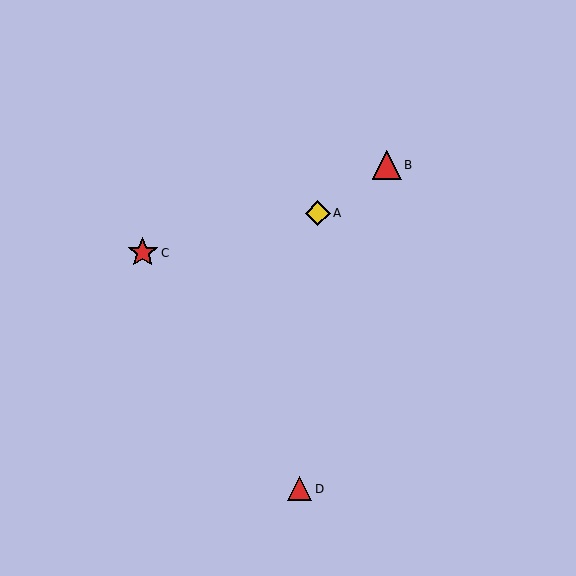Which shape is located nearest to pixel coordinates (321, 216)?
The yellow diamond (labeled A) at (318, 213) is nearest to that location.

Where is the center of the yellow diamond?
The center of the yellow diamond is at (318, 213).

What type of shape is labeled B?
Shape B is a red triangle.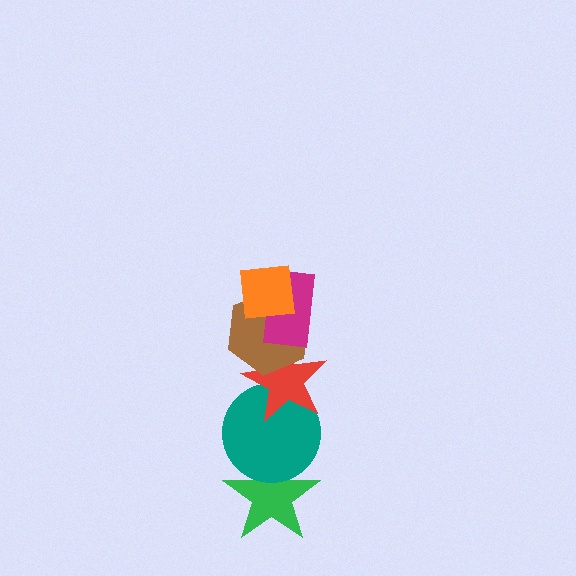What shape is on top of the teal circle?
The red star is on top of the teal circle.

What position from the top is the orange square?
The orange square is 1st from the top.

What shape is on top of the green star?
The teal circle is on top of the green star.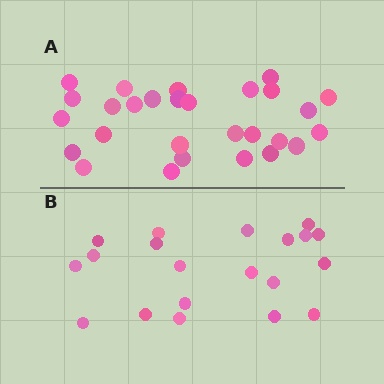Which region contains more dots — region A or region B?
Region A (the top region) has more dots.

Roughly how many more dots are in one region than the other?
Region A has roughly 8 or so more dots than region B.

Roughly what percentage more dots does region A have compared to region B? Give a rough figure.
About 40% more.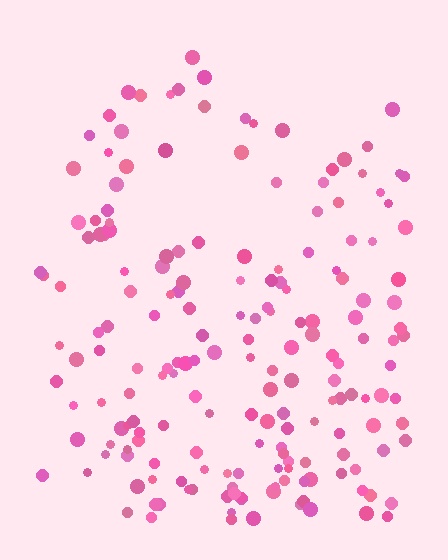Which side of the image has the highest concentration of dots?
The bottom.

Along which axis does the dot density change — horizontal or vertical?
Vertical.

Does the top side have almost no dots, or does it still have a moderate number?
Still a moderate number, just noticeably fewer than the bottom.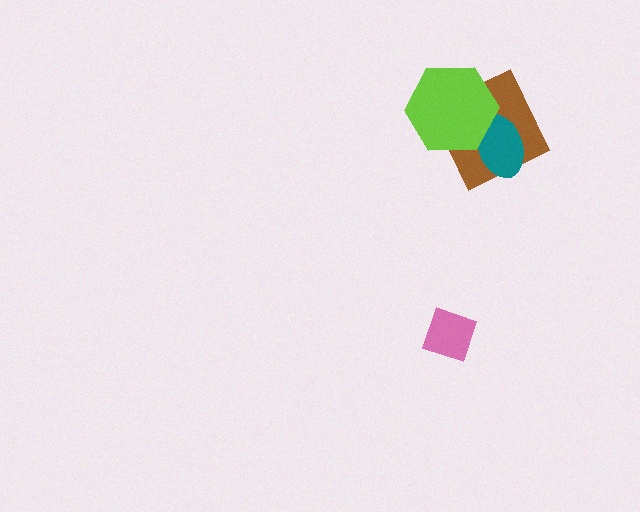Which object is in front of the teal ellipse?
The lime hexagon is in front of the teal ellipse.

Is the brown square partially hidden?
Yes, it is partially covered by another shape.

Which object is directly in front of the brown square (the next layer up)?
The teal ellipse is directly in front of the brown square.